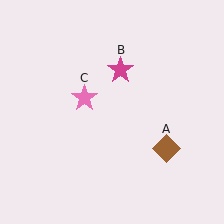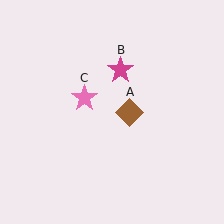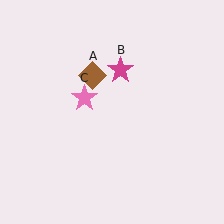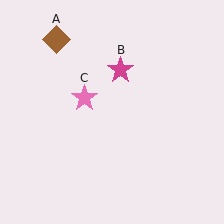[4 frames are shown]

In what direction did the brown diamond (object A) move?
The brown diamond (object A) moved up and to the left.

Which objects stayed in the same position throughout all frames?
Magenta star (object B) and pink star (object C) remained stationary.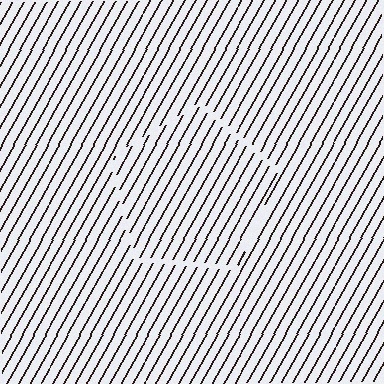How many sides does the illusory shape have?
5 sides — the line-ends trace a pentagon.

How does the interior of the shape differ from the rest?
The interior of the shape contains the same grating, shifted by half a period — the contour is defined by the phase discontinuity where line-ends from the inner and outer gratings abut.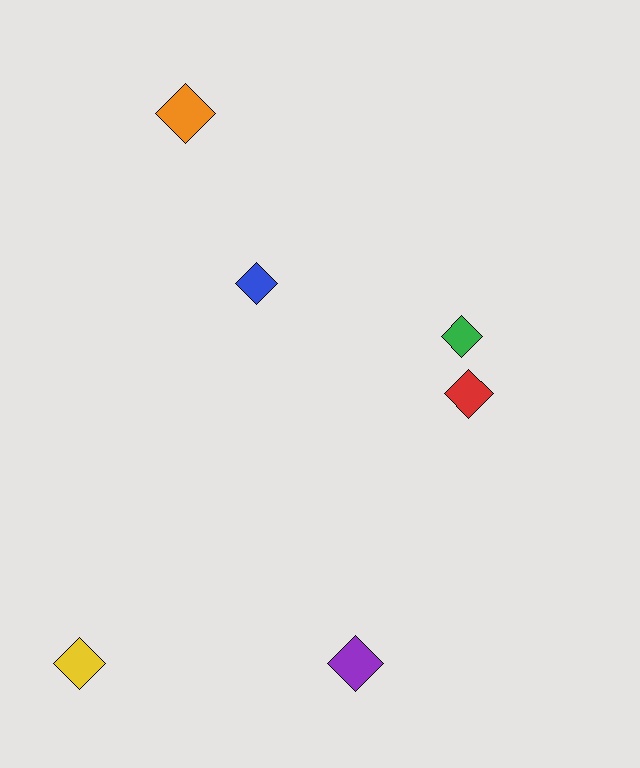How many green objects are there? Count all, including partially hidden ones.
There is 1 green object.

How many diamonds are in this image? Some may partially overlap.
There are 6 diamonds.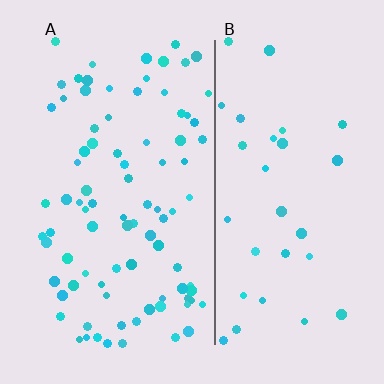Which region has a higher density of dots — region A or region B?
A (the left).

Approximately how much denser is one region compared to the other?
Approximately 2.7× — region A over region B.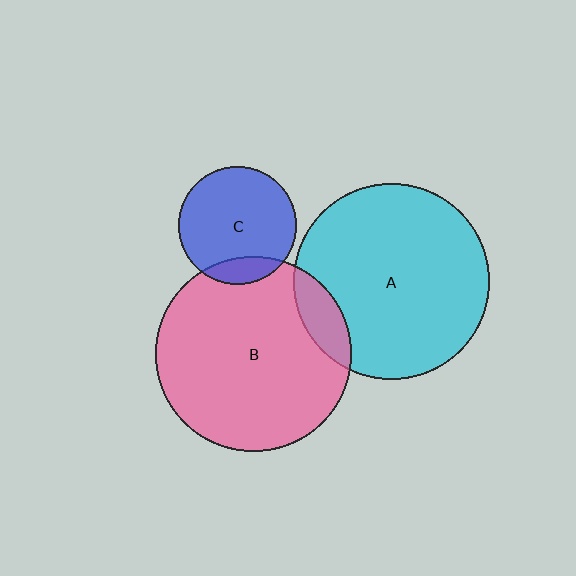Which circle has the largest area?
Circle A (cyan).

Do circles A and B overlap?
Yes.